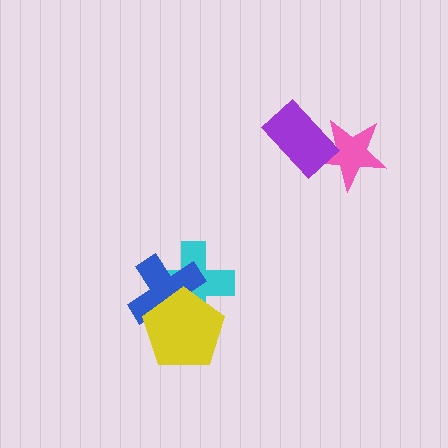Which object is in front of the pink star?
The purple rectangle is in front of the pink star.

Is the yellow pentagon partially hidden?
No, no other shape covers it.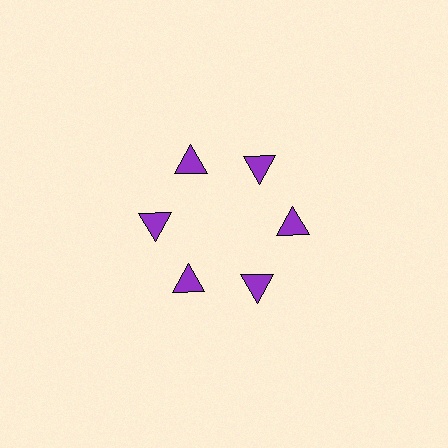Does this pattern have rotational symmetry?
Yes, this pattern has 6-fold rotational symmetry. It looks the same after rotating 60 degrees around the center.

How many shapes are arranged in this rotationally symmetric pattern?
There are 6 shapes, arranged in 6 groups of 1.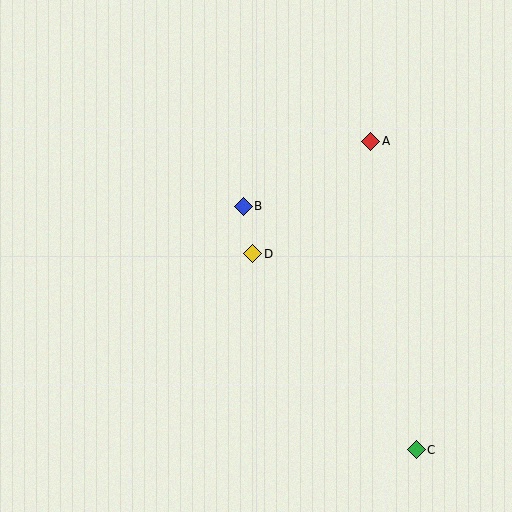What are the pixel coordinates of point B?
Point B is at (243, 206).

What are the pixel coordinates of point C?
Point C is at (416, 450).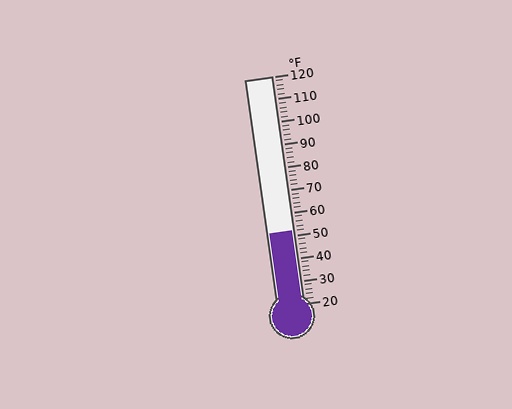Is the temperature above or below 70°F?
The temperature is below 70°F.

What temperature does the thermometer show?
The thermometer shows approximately 52°F.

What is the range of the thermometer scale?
The thermometer scale ranges from 20°F to 120°F.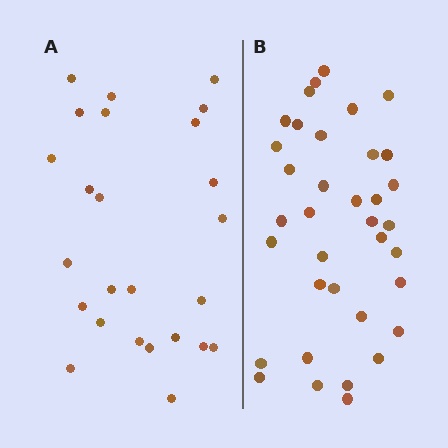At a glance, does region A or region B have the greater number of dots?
Region B (the right region) has more dots.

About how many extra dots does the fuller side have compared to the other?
Region B has roughly 12 or so more dots than region A.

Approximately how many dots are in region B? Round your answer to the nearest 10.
About 40 dots. (The exact count is 36, which rounds to 40.)